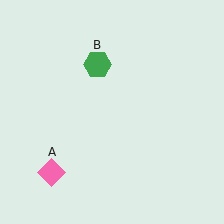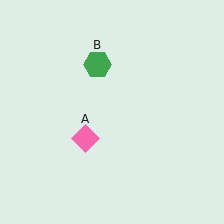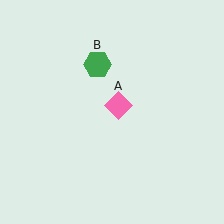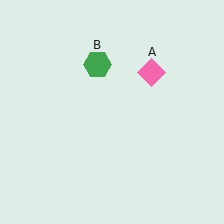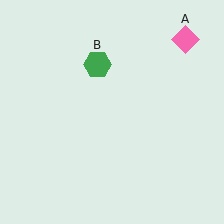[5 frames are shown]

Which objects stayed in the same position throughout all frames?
Green hexagon (object B) remained stationary.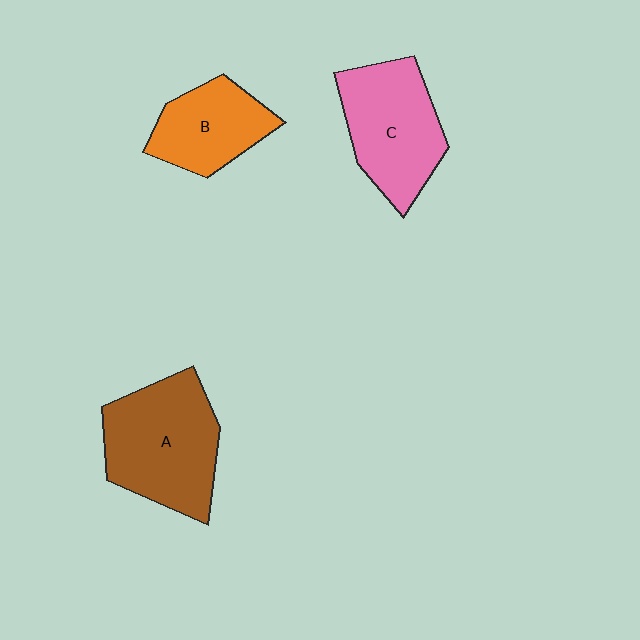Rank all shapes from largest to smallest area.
From largest to smallest: A (brown), C (pink), B (orange).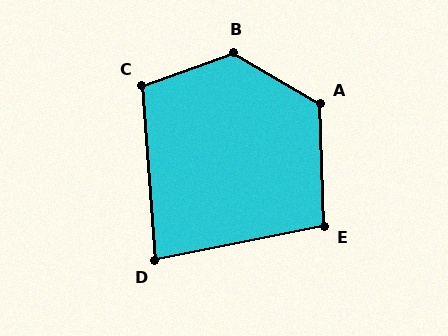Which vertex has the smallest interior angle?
D, at approximately 83 degrees.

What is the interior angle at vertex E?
Approximately 100 degrees (obtuse).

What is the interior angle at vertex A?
Approximately 122 degrees (obtuse).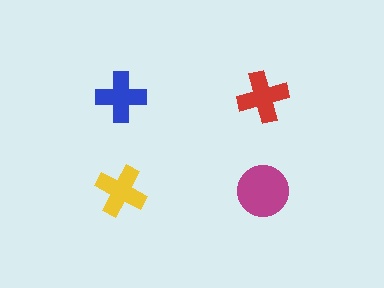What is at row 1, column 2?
A red cross.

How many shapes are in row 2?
2 shapes.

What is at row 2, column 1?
A yellow cross.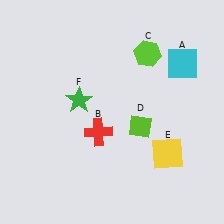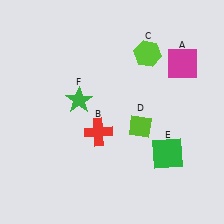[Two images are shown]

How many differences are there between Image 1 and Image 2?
There are 2 differences between the two images.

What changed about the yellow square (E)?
In Image 1, E is yellow. In Image 2, it changed to green.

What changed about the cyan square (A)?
In Image 1, A is cyan. In Image 2, it changed to magenta.